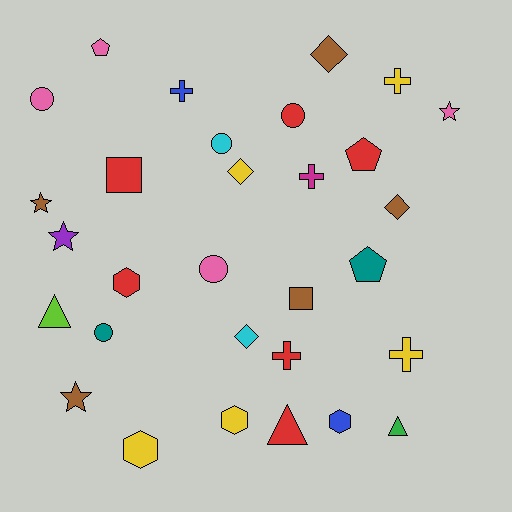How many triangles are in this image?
There are 3 triangles.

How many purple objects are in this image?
There is 1 purple object.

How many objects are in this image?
There are 30 objects.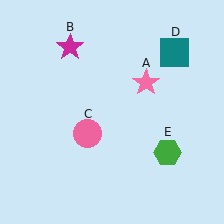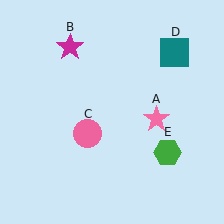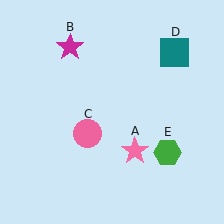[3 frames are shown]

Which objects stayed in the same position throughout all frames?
Magenta star (object B) and pink circle (object C) and teal square (object D) and green hexagon (object E) remained stationary.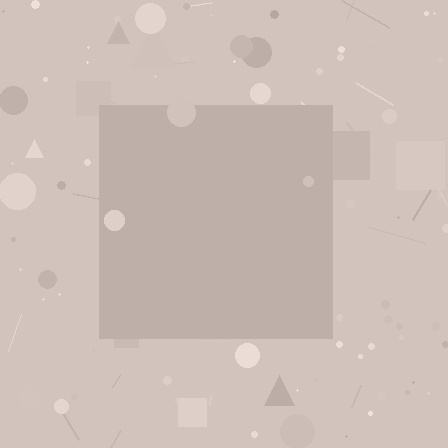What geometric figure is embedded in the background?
A square is embedded in the background.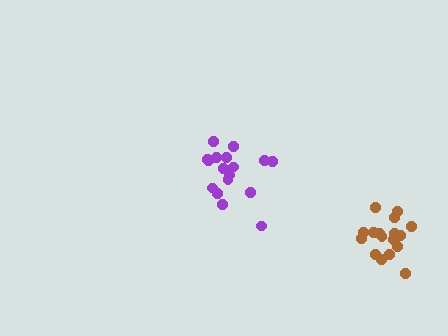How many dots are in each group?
Group 1: 17 dots, Group 2: 18 dots (35 total).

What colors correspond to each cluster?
The clusters are colored: purple, brown.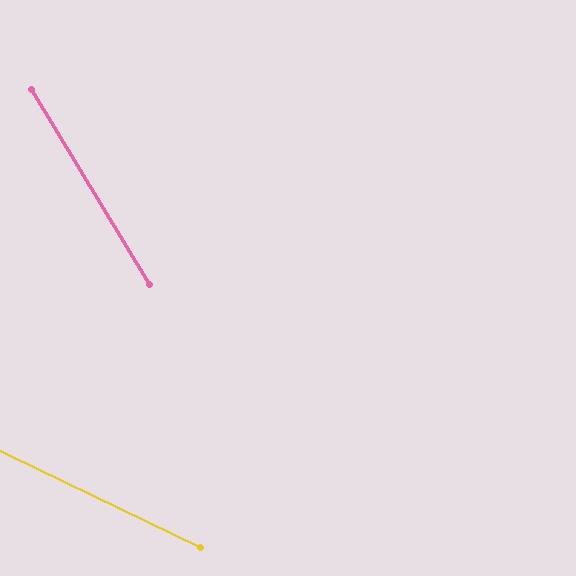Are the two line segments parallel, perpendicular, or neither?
Neither parallel nor perpendicular — they differ by about 33°.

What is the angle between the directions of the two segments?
Approximately 33 degrees.